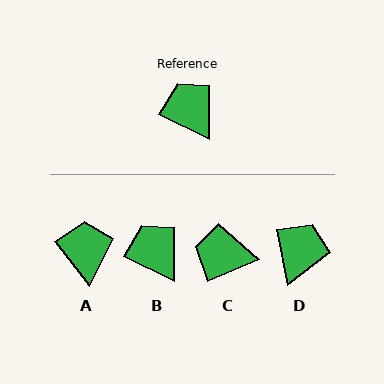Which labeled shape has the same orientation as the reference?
B.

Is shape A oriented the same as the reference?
No, it is off by about 26 degrees.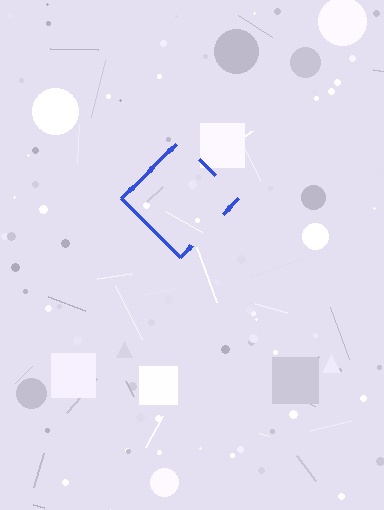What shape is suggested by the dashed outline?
The dashed outline suggests a diamond.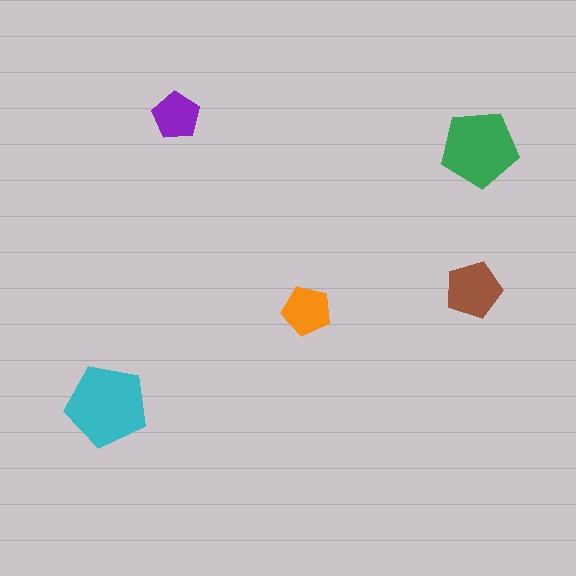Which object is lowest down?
The cyan pentagon is bottommost.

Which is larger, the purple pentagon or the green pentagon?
The green one.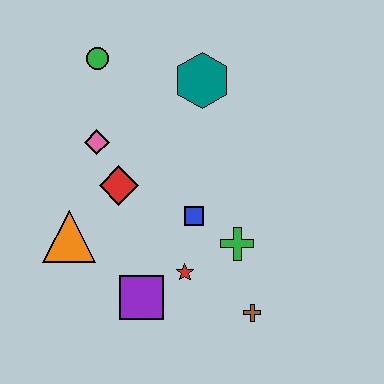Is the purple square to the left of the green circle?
No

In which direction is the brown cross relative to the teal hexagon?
The brown cross is below the teal hexagon.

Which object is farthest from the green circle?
The brown cross is farthest from the green circle.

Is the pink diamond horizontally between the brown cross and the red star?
No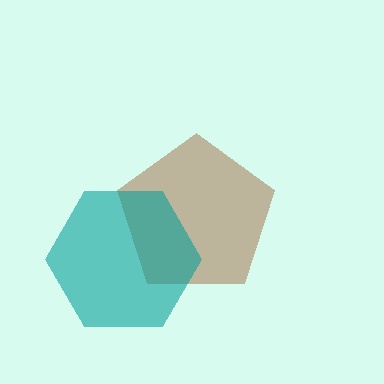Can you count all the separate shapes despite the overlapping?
Yes, there are 2 separate shapes.